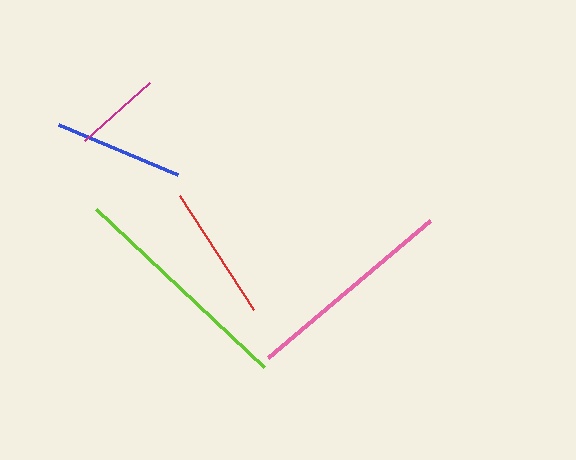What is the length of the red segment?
The red segment is approximately 136 pixels long.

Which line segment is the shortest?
The magenta line is the shortest at approximately 87 pixels.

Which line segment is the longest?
The lime line is the longest at approximately 231 pixels.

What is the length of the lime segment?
The lime segment is approximately 231 pixels long.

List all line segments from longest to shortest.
From longest to shortest: lime, pink, red, blue, magenta.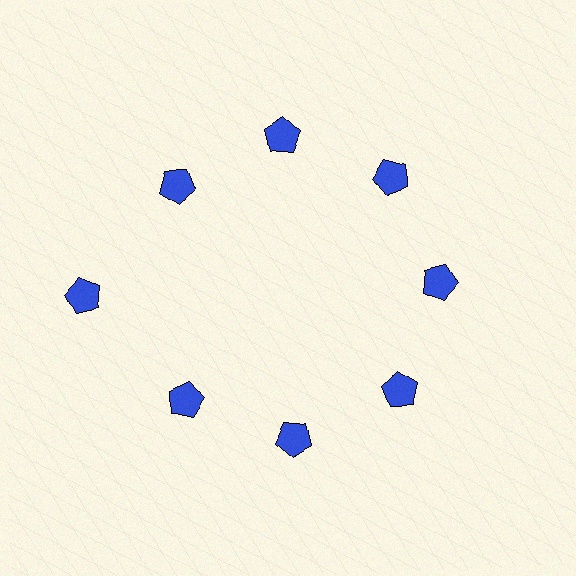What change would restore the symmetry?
The symmetry would be restored by moving it inward, back onto the ring so that all 8 pentagons sit at equal angles and equal distance from the center.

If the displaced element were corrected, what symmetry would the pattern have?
It would have 8-fold rotational symmetry — the pattern would map onto itself every 45 degrees.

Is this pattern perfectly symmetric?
No. The 8 blue pentagons are arranged in a ring, but one element near the 9 o'clock position is pushed outward from the center, breaking the 8-fold rotational symmetry.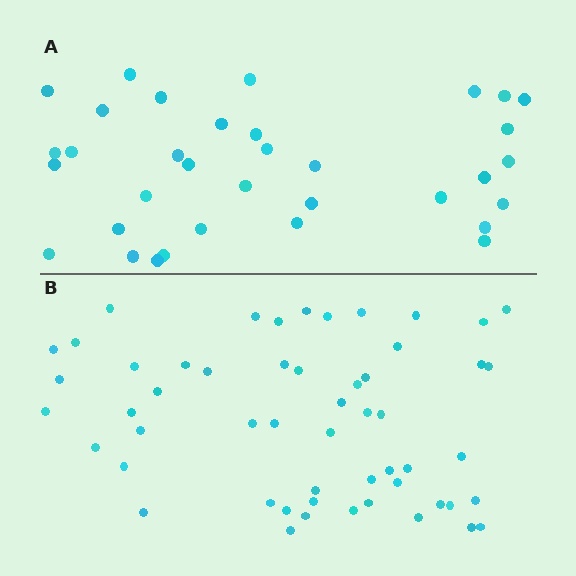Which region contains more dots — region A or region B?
Region B (the bottom region) has more dots.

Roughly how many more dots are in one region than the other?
Region B has approximately 20 more dots than region A.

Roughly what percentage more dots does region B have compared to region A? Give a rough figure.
About 60% more.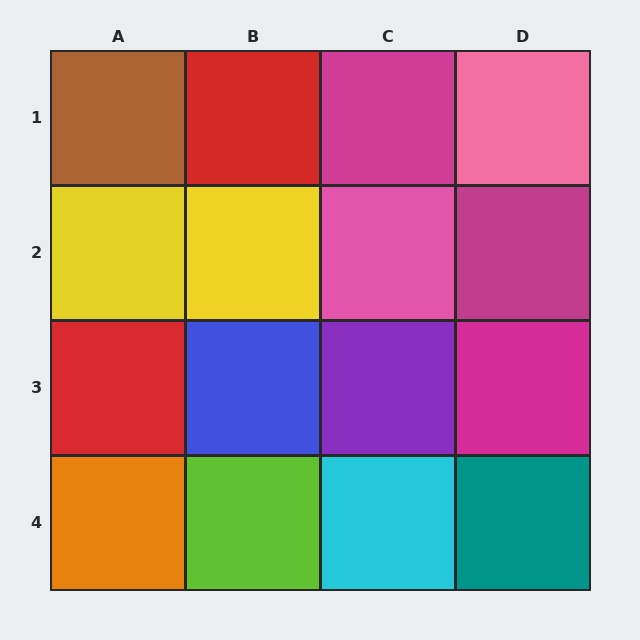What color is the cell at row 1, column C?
Magenta.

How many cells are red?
2 cells are red.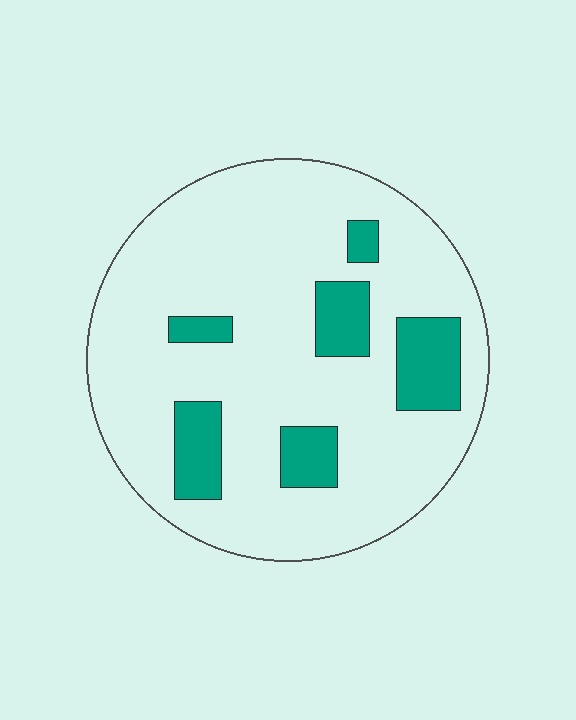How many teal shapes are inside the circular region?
6.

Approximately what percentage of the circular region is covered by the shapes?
Approximately 15%.